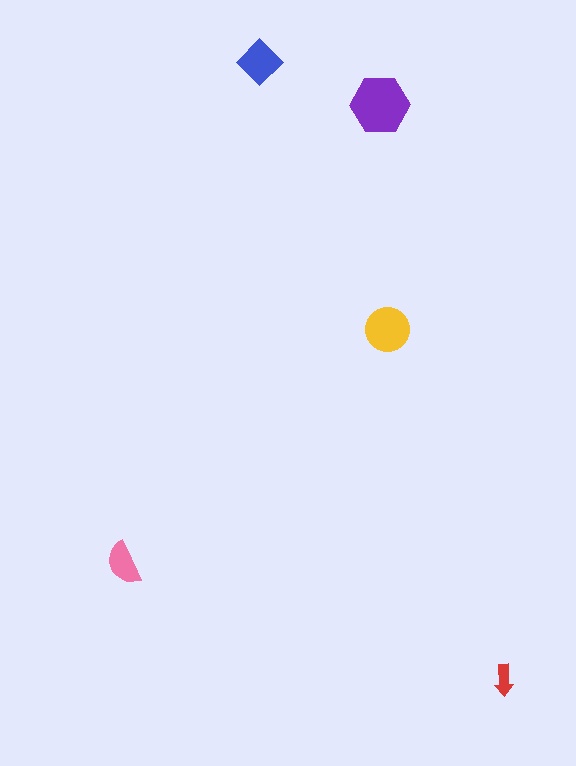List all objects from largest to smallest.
The purple hexagon, the yellow circle, the blue diamond, the pink semicircle, the red arrow.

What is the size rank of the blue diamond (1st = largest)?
3rd.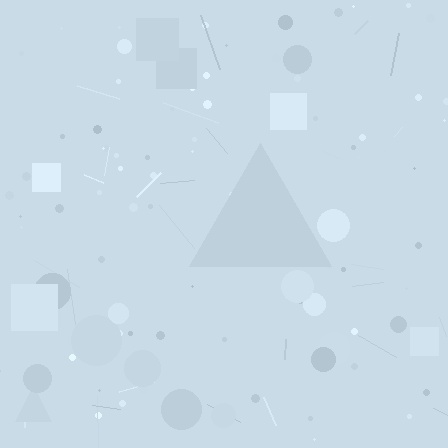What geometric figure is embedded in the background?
A triangle is embedded in the background.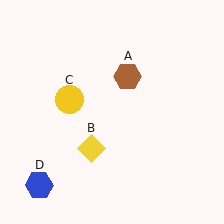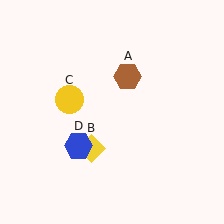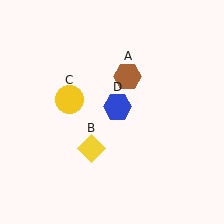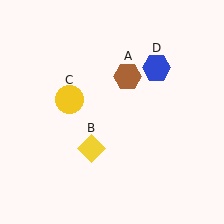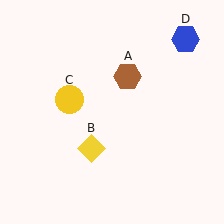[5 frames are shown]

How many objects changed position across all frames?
1 object changed position: blue hexagon (object D).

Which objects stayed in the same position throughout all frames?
Brown hexagon (object A) and yellow diamond (object B) and yellow circle (object C) remained stationary.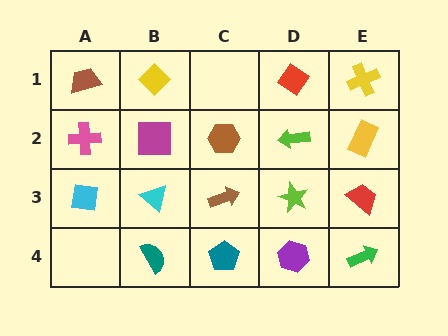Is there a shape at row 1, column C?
No, that cell is empty.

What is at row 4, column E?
A green arrow.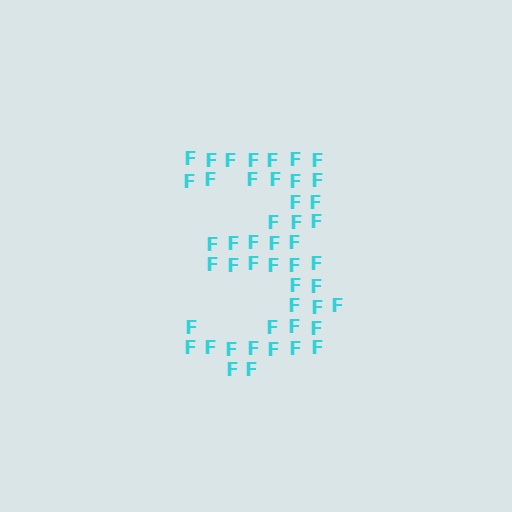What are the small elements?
The small elements are letter F's.